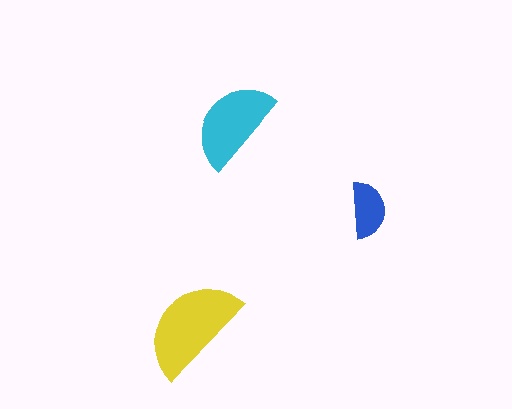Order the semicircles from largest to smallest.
the yellow one, the cyan one, the blue one.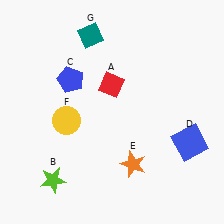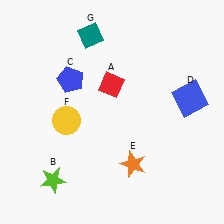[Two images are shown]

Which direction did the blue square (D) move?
The blue square (D) moved up.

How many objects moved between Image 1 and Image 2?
1 object moved between the two images.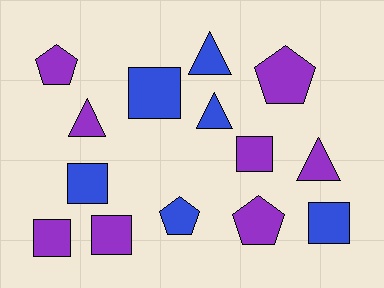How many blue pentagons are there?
There is 1 blue pentagon.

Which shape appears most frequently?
Square, with 6 objects.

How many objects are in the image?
There are 14 objects.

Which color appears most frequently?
Purple, with 8 objects.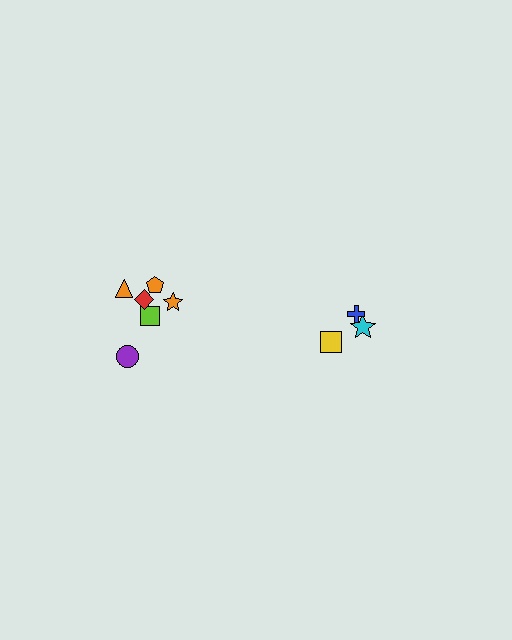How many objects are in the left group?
There are 6 objects.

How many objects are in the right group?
There are 3 objects.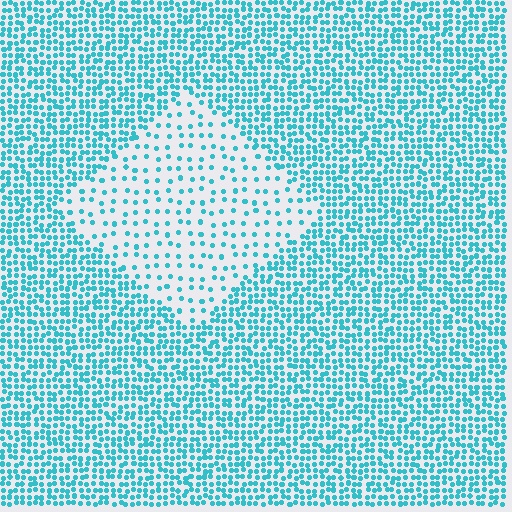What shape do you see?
I see a diamond.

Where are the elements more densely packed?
The elements are more densely packed outside the diamond boundary.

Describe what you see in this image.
The image contains small cyan elements arranged at two different densities. A diamond-shaped region is visible where the elements are less densely packed than the surrounding area.